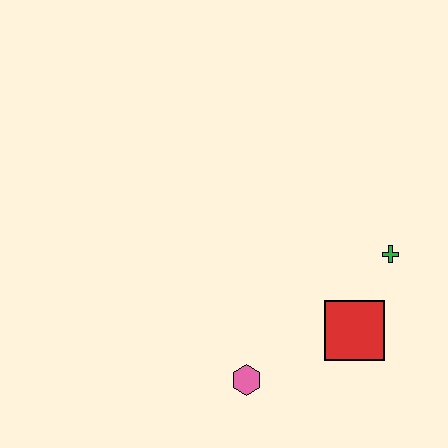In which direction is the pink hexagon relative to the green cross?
The pink hexagon is to the left of the green cross.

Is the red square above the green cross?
No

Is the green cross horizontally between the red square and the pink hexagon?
No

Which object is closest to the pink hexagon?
The red square is closest to the pink hexagon.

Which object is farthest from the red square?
The pink hexagon is farthest from the red square.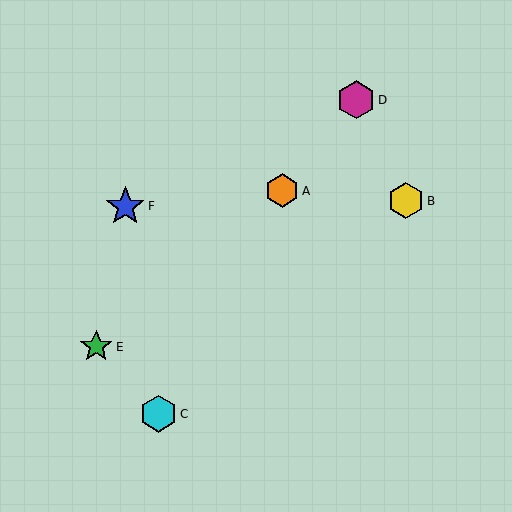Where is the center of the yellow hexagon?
The center of the yellow hexagon is at (406, 201).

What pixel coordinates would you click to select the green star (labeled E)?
Click at (96, 347) to select the green star E.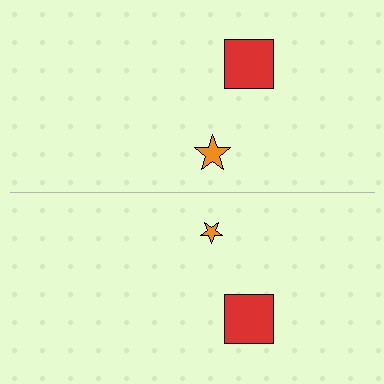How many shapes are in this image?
There are 4 shapes in this image.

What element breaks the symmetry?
The orange star on the bottom side has a different size than its mirror counterpart.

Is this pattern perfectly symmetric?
No, the pattern is not perfectly symmetric. The orange star on the bottom side has a different size than its mirror counterpart.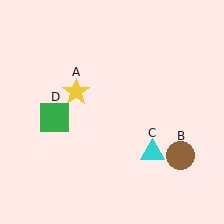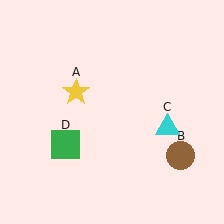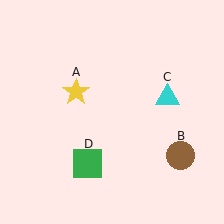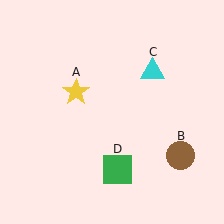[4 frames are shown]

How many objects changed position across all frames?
2 objects changed position: cyan triangle (object C), green square (object D).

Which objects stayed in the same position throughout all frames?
Yellow star (object A) and brown circle (object B) remained stationary.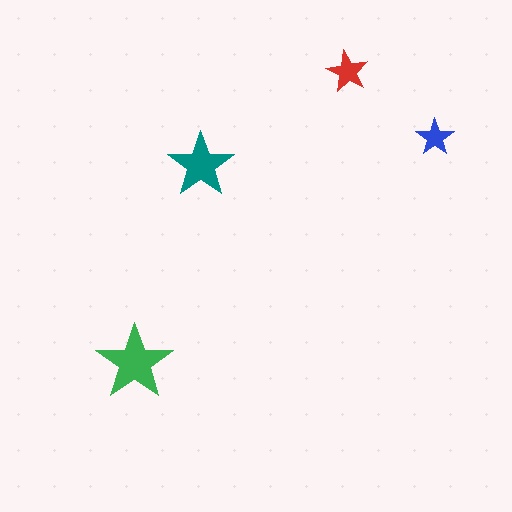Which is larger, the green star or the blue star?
The green one.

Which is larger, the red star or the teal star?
The teal one.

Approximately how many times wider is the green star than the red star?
About 2 times wider.